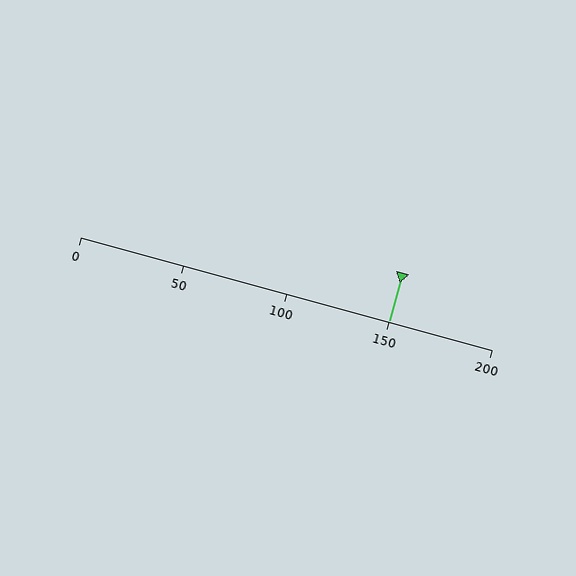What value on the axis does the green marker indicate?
The marker indicates approximately 150.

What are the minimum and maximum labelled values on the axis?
The axis runs from 0 to 200.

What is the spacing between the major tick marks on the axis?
The major ticks are spaced 50 apart.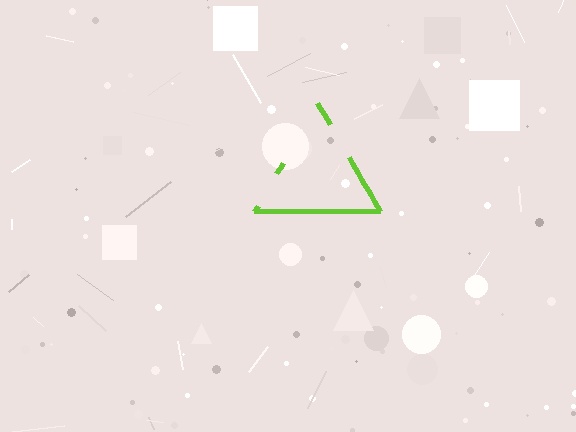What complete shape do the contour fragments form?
The contour fragments form a triangle.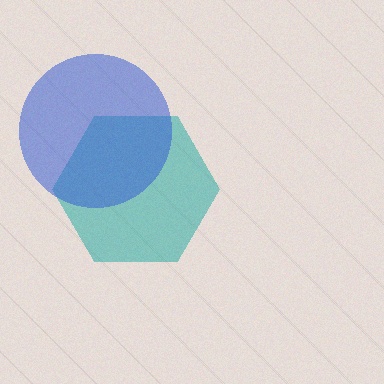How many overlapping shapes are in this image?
There are 2 overlapping shapes in the image.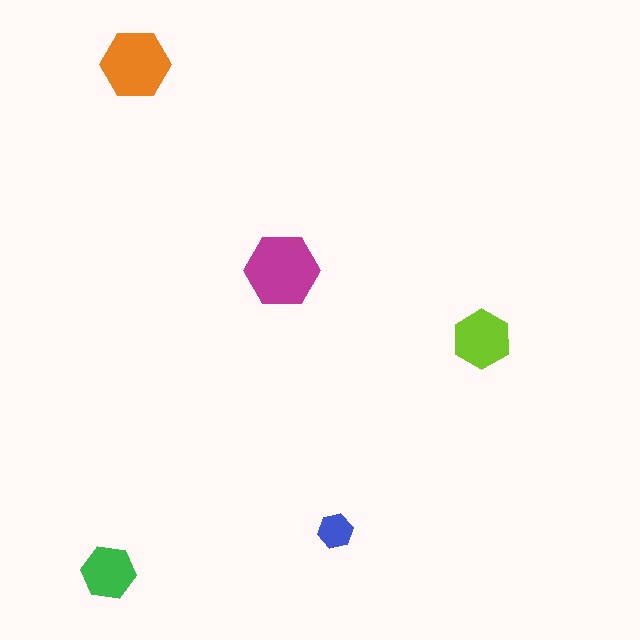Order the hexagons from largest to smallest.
the magenta one, the orange one, the lime one, the green one, the blue one.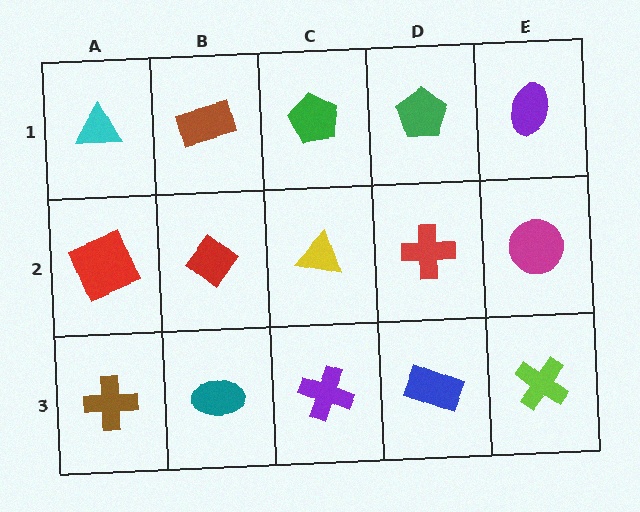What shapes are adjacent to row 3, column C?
A yellow triangle (row 2, column C), a teal ellipse (row 3, column B), a blue rectangle (row 3, column D).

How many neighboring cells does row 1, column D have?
3.